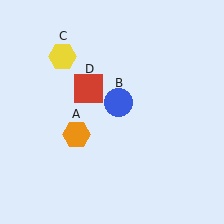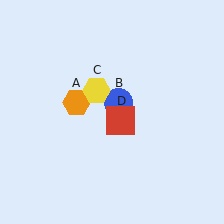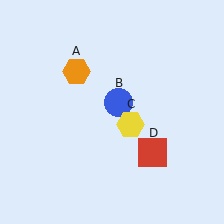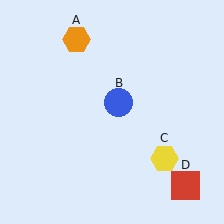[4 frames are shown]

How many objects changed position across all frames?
3 objects changed position: orange hexagon (object A), yellow hexagon (object C), red square (object D).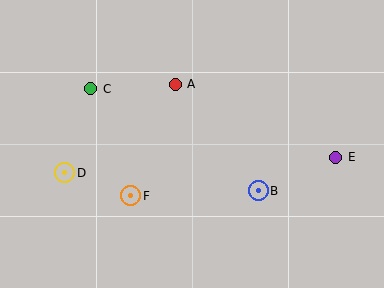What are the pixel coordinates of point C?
Point C is at (91, 89).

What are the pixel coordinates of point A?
Point A is at (175, 84).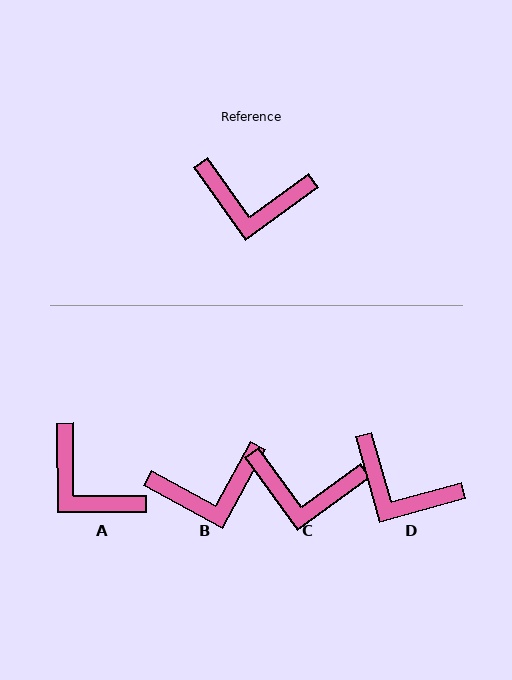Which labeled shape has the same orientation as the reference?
C.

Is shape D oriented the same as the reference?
No, it is off by about 20 degrees.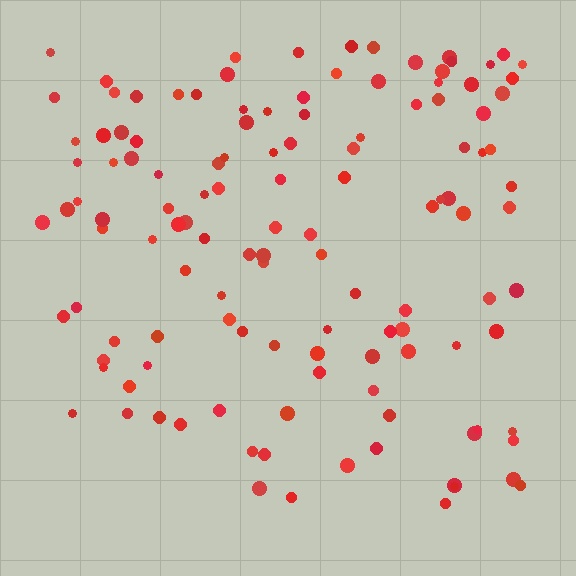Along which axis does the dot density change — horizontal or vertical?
Vertical.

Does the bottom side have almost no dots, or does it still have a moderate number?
Still a moderate number, just noticeably fewer than the top.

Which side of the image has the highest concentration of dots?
The top.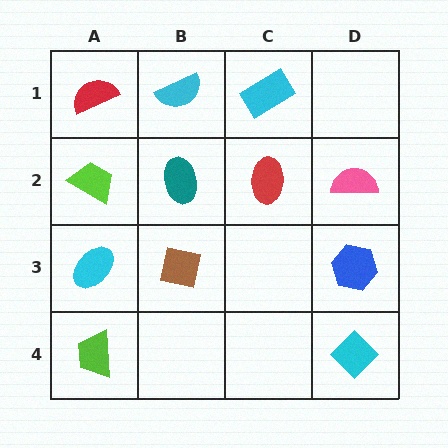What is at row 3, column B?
A brown square.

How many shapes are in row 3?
3 shapes.